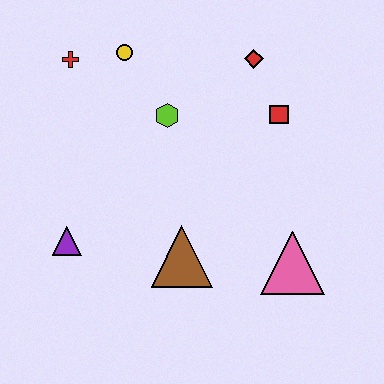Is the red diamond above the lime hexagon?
Yes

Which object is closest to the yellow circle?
The red cross is closest to the yellow circle.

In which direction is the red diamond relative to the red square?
The red diamond is above the red square.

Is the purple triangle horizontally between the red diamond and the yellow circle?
No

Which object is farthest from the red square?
The purple triangle is farthest from the red square.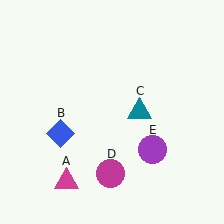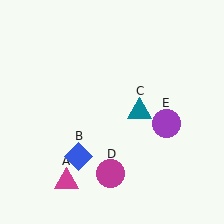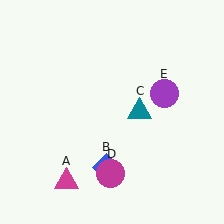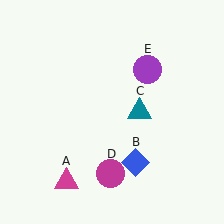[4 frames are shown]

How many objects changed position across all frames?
2 objects changed position: blue diamond (object B), purple circle (object E).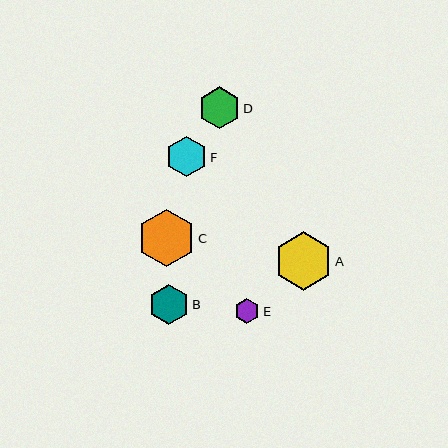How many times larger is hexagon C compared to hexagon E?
Hexagon C is approximately 2.3 times the size of hexagon E.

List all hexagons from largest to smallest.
From largest to smallest: A, C, D, F, B, E.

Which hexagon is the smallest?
Hexagon E is the smallest with a size of approximately 25 pixels.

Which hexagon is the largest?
Hexagon A is the largest with a size of approximately 58 pixels.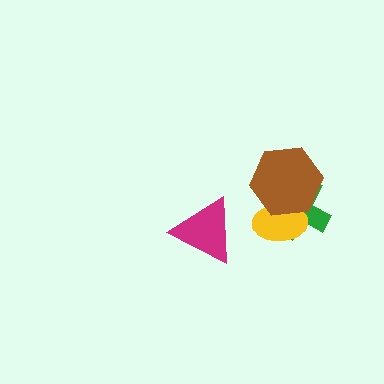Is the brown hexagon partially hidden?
No, no other shape covers it.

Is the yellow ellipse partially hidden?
Yes, it is partially covered by another shape.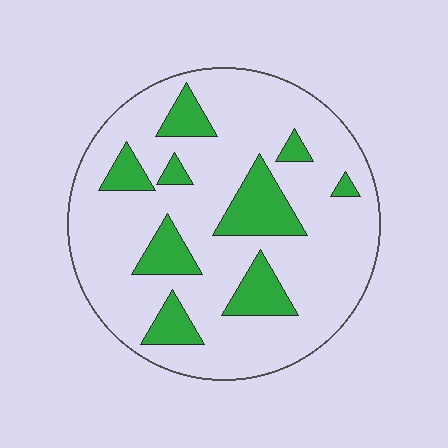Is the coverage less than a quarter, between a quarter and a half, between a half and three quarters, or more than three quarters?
Less than a quarter.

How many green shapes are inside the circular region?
9.